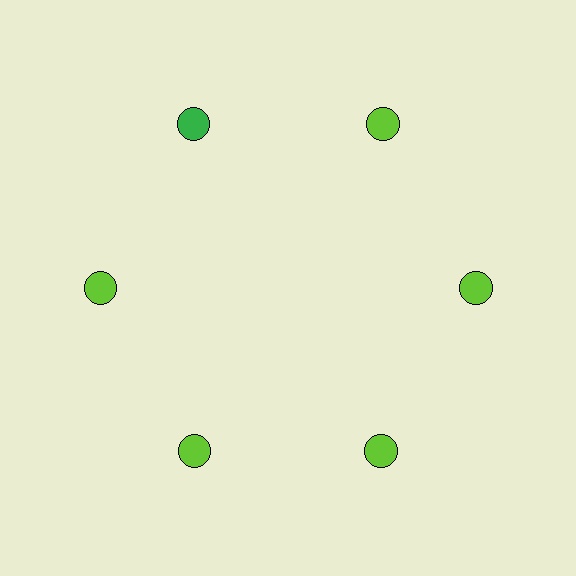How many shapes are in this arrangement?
There are 6 shapes arranged in a ring pattern.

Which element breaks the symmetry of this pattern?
The green circle at roughly the 11 o'clock position breaks the symmetry. All other shapes are lime circles.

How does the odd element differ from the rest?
It has a different color: green instead of lime.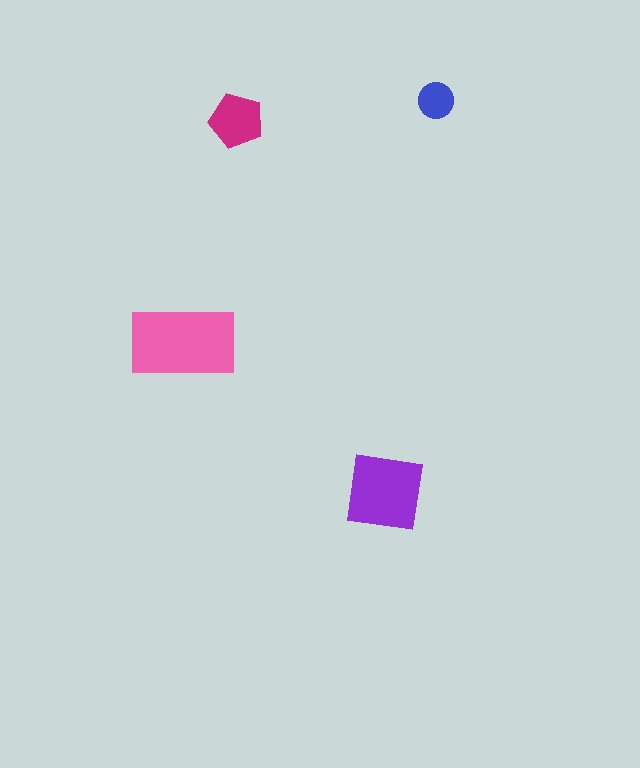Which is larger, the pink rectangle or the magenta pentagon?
The pink rectangle.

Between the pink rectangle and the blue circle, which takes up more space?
The pink rectangle.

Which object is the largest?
The pink rectangle.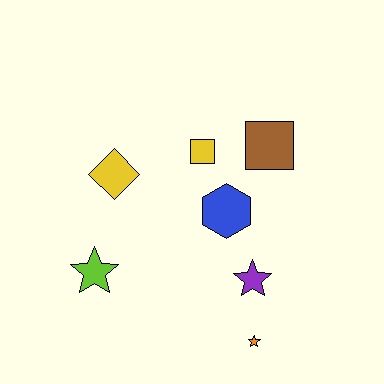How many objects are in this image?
There are 7 objects.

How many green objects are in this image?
There are no green objects.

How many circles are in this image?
There are no circles.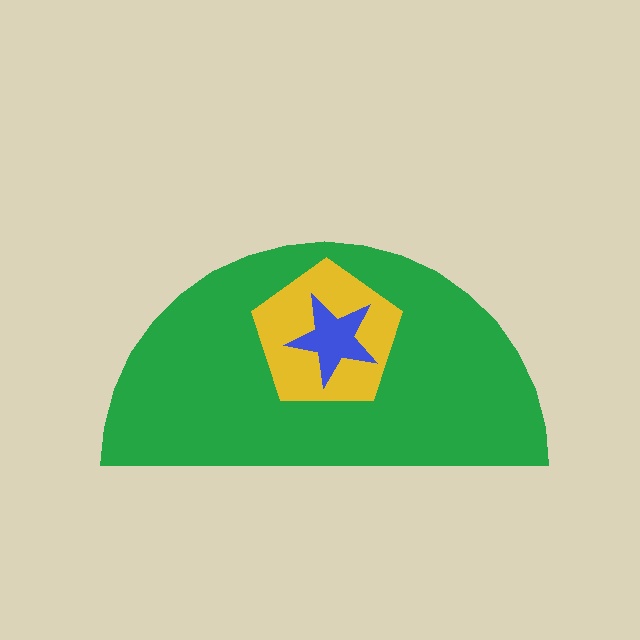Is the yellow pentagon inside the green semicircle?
Yes.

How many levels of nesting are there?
3.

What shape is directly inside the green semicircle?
The yellow pentagon.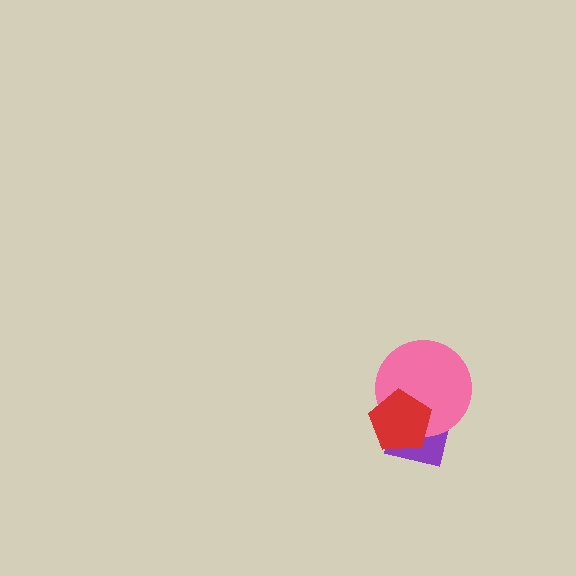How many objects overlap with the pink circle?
2 objects overlap with the pink circle.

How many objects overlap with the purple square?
2 objects overlap with the purple square.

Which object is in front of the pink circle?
The red pentagon is in front of the pink circle.